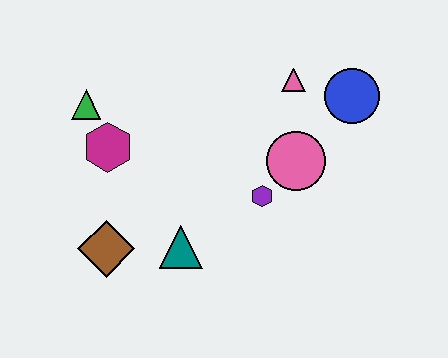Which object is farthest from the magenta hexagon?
The blue circle is farthest from the magenta hexagon.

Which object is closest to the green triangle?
The magenta hexagon is closest to the green triangle.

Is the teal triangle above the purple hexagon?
No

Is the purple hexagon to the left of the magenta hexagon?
No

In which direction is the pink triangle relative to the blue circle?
The pink triangle is to the left of the blue circle.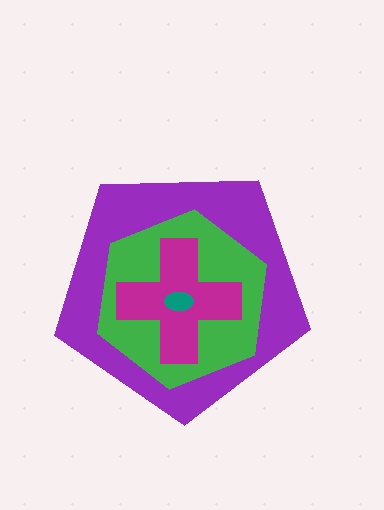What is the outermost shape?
The purple pentagon.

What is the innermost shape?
The teal ellipse.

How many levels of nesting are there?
4.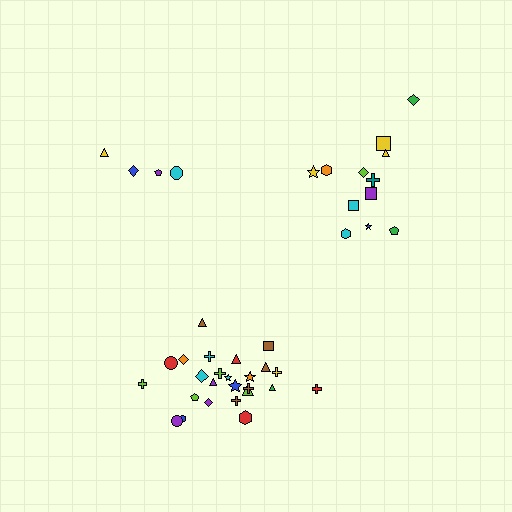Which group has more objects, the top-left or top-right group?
The top-right group.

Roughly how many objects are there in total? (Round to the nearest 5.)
Roughly 40 objects in total.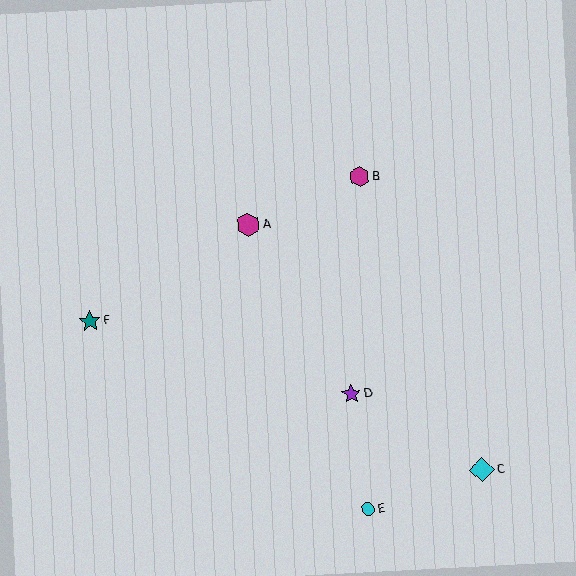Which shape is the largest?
The cyan diamond (labeled C) is the largest.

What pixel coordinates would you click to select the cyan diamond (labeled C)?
Click at (482, 470) to select the cyan diamond C.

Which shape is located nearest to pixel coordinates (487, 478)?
The cyan diamond (labeled C) at (482, 470) is nearest to that location.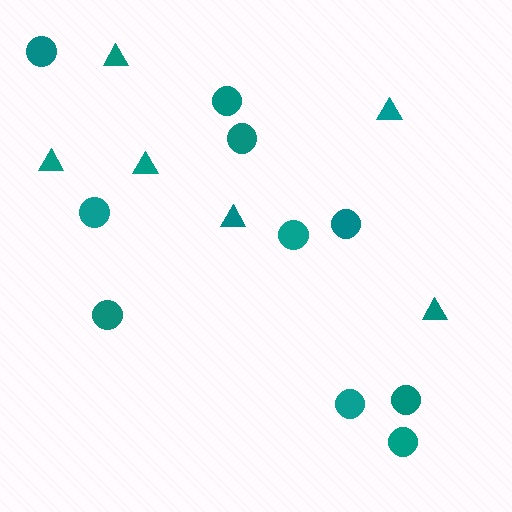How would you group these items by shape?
There are 2 groups: one group of circles (10) and one group of triangles (6).